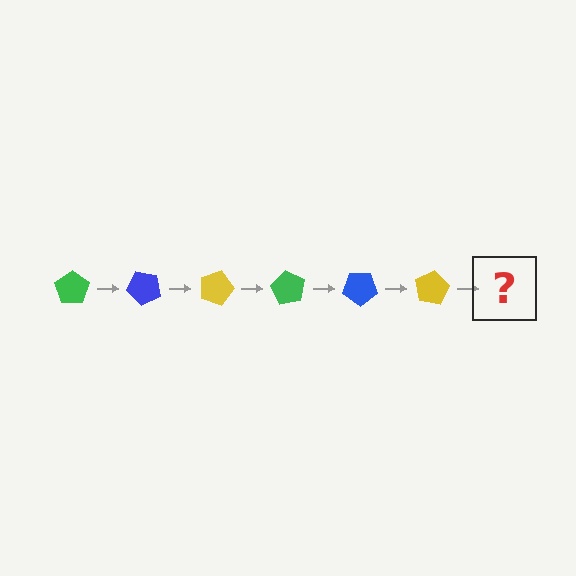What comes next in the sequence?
The next element should be a green pentagon, rotated 270 degrees from the start.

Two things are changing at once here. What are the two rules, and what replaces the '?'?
The two rules are that it rotates 45 degrees each step and the color cycles through green, blue, and yellow. The '?' should be a green pentagon, rotated 270 degrees from the start.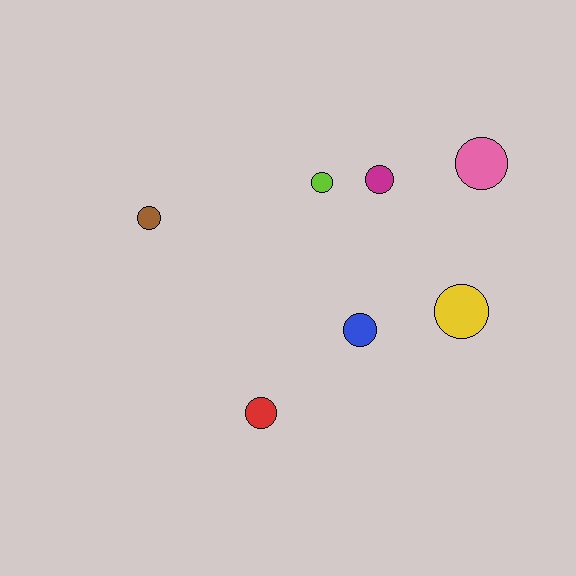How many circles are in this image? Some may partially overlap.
There are 7 circles.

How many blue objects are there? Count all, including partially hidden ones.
There is 1 blue object.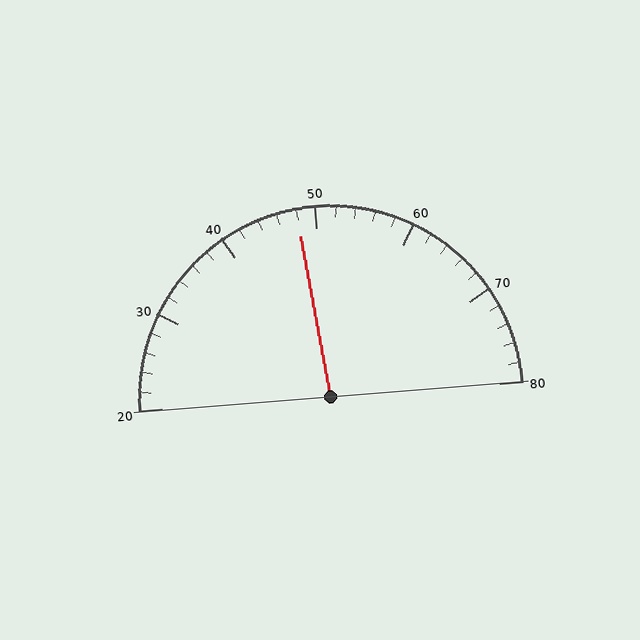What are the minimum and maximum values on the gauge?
The gauge ranges from 20 to 80.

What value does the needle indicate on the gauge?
The needle indicates approximately 48.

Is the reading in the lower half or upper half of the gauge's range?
The reading is in the lower half of the range (20 to 80).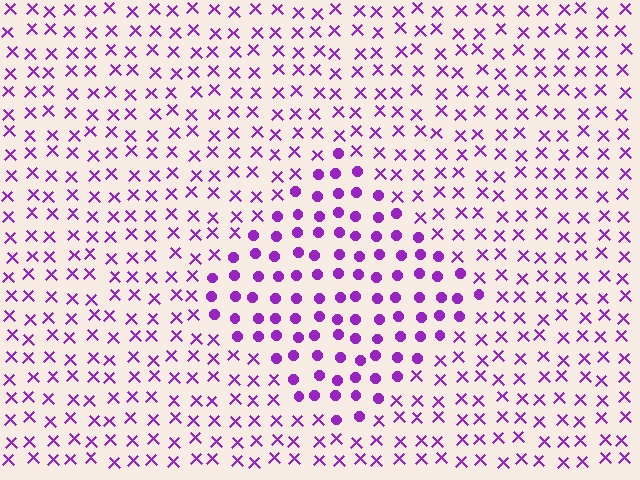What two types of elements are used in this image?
The image uses circles inside the diamond region and X marks outside it.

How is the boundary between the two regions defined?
The boundary is defined by a change in element shape: circles inside vs. X marks outside. All elements share the same color and spacing.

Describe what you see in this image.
The image is filled with small purple elements arranged in a uniform grid. A diamond-shaped region contains circles, while the surrounding area contains X marks. The boundary is defined purely by the change in element shape.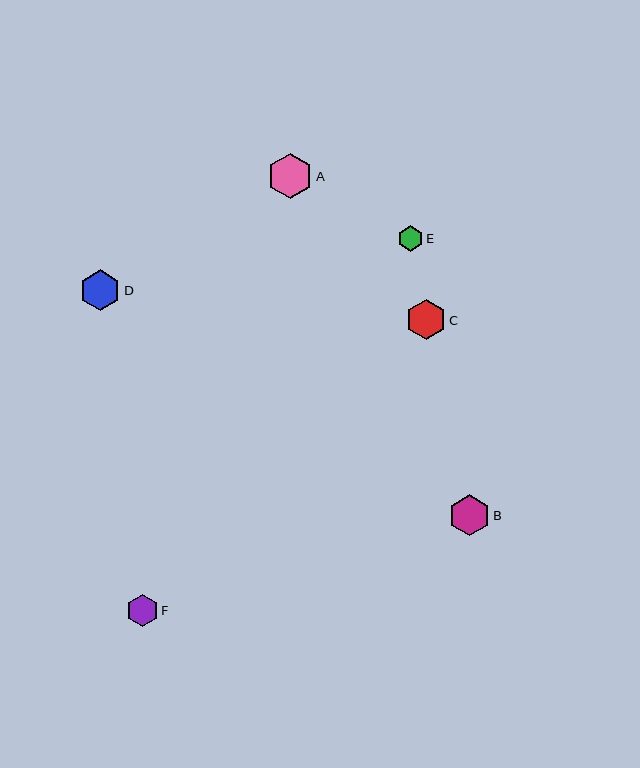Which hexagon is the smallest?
Hexagon E is the smallest with a size of approximately 26 pixels.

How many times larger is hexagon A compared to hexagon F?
Hexagon A is approximately 1.4 times the size of hexagon F.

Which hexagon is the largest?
Hexagon A is the largest with a size of approximately 45 pixels.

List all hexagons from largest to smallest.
From largest to smallest: A, B, D, C, F, E.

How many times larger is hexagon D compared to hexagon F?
Hexagon D is approximately 1.3 times the size of hexagon F.